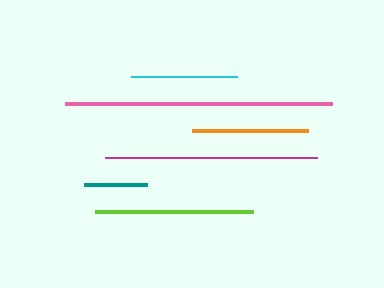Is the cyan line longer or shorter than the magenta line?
The magenta line is longer than the cyan line.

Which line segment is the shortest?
The teal line is the shortest at approximately 63 pixels.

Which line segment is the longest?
The pink line is the longest at approximately 266 pixels.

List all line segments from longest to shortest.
From longest to shortest: pink, magenta, lime, orange, cyan, teal.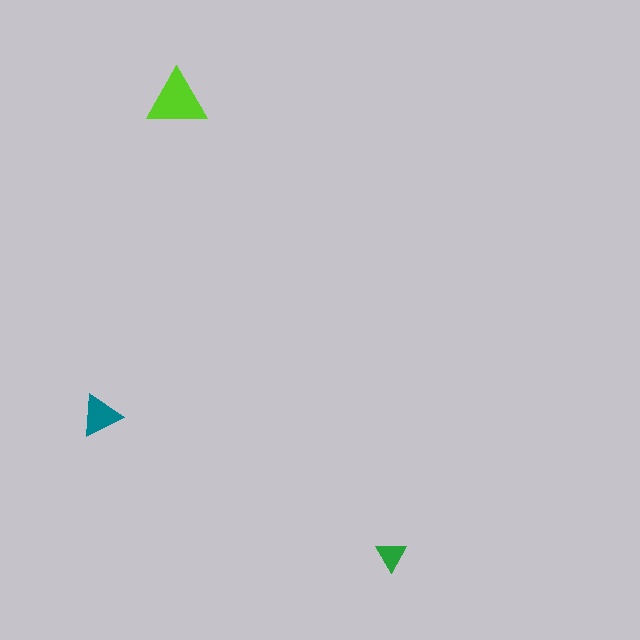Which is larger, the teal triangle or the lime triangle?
The lime one.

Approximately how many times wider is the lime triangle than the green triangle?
About 2 times wider.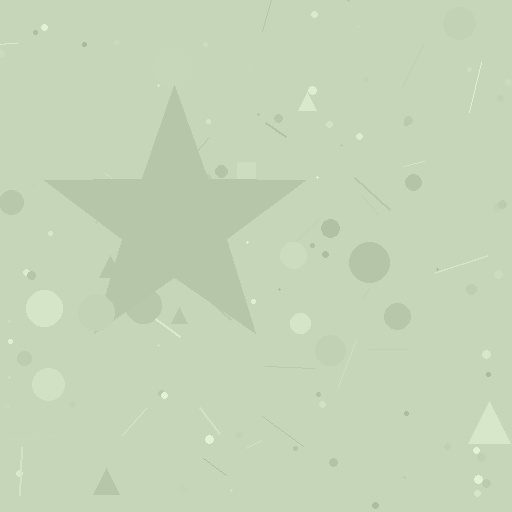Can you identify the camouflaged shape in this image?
The camouflaged shape is a star.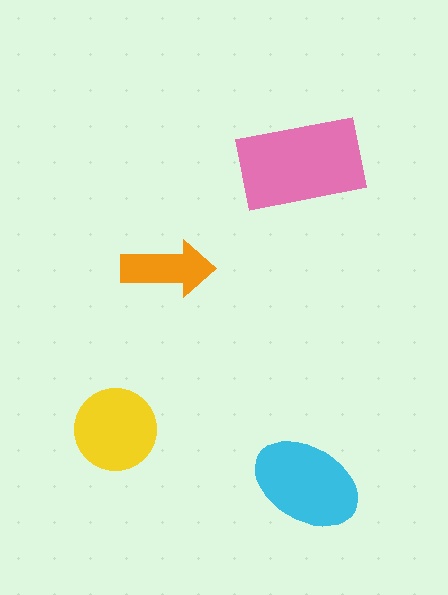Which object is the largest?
The pink rectangle.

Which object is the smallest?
The orange arrow.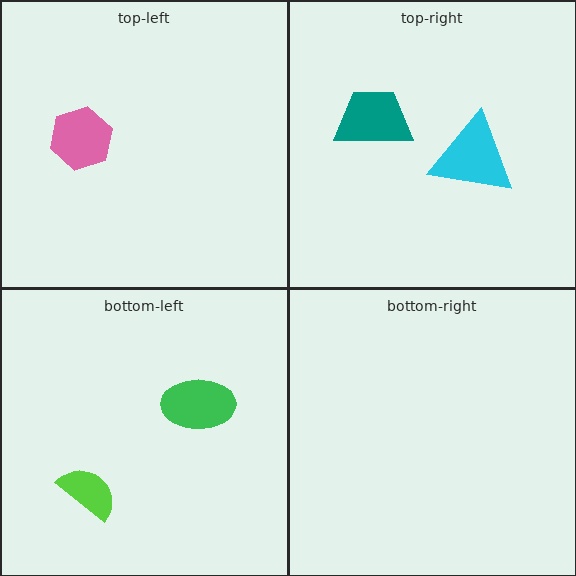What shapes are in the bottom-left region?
The lime semicircle, the green ellipse.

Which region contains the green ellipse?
The bottom-left region.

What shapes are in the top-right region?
The teal trapezoid, the cyan triangle.